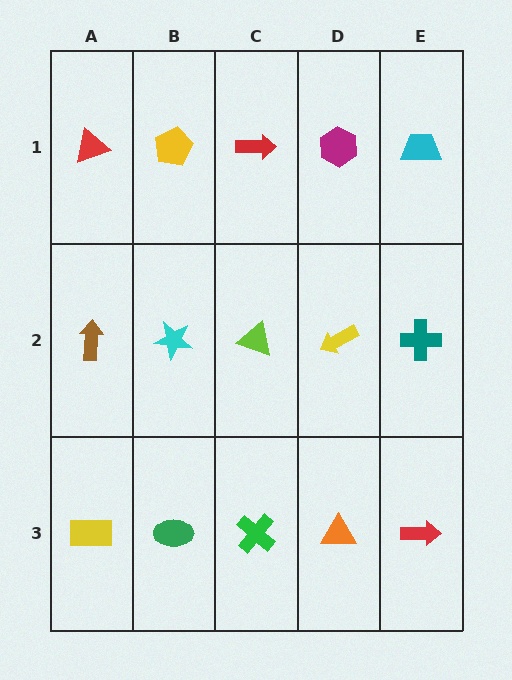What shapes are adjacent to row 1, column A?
A brown arrow (row 2, column A), a yellow pentagon (row 1, column B).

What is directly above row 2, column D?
A magenta hexagon.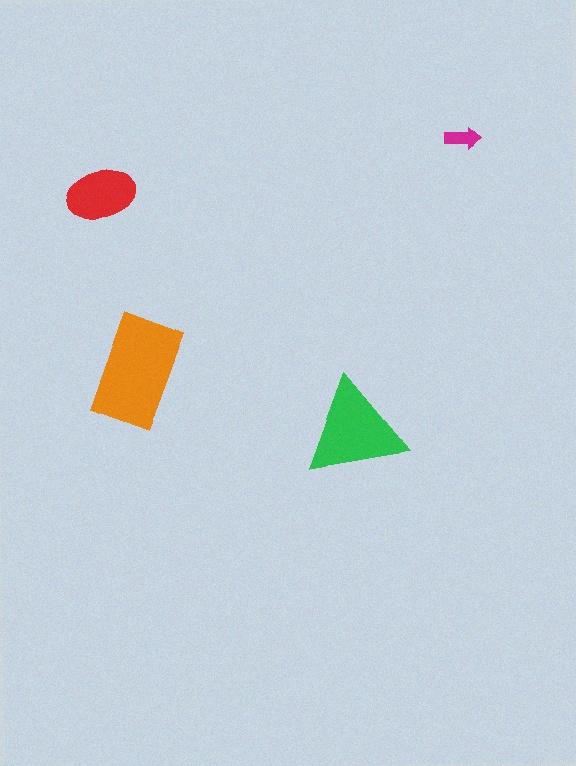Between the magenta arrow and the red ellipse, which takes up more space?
The red ellipse.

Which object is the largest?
The orange rectangle.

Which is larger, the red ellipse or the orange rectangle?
The orange rectangle.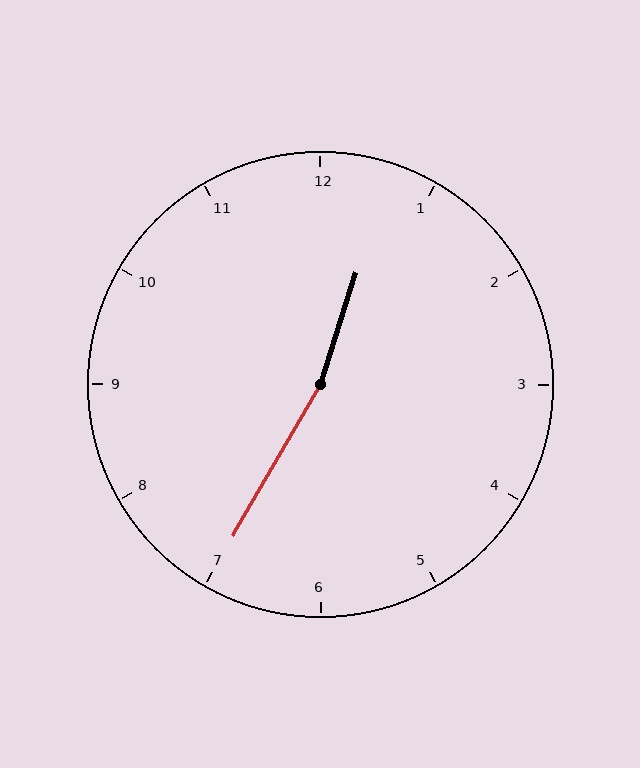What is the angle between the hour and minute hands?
Approximately 168 degrees.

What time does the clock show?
12:35.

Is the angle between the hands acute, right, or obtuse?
It is obtuse.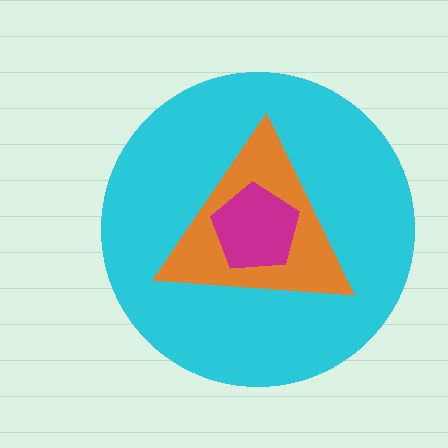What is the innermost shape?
The magenta pentagon.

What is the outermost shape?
The cyan circle.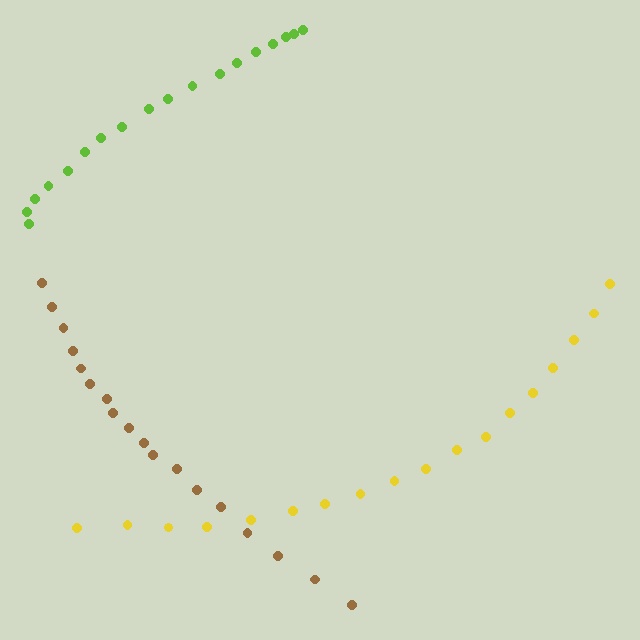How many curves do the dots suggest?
There are 3 distinct paths.